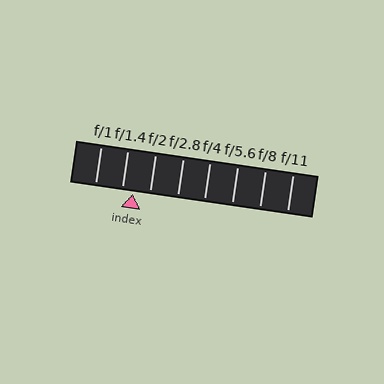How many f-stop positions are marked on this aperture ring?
There are 8 f-stop positions marked.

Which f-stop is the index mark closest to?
The index mark is closest to f/1.4.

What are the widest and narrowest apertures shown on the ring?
The widest aperture shown is f/1 and the narrowest is f/11.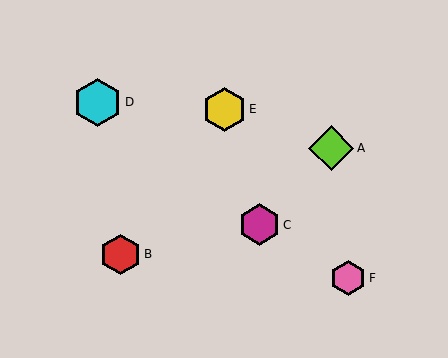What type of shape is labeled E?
Shape E is a yellow hexagon.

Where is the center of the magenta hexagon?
The center of the magenta hexagon is at (260, 225).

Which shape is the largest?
The cyan hexagon (labeled D) is the largest.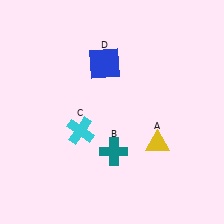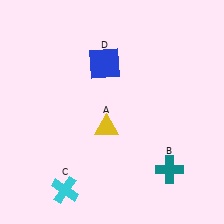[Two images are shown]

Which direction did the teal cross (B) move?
The teal cross (B) moved right.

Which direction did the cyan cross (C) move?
The cyan cross (C) moved down.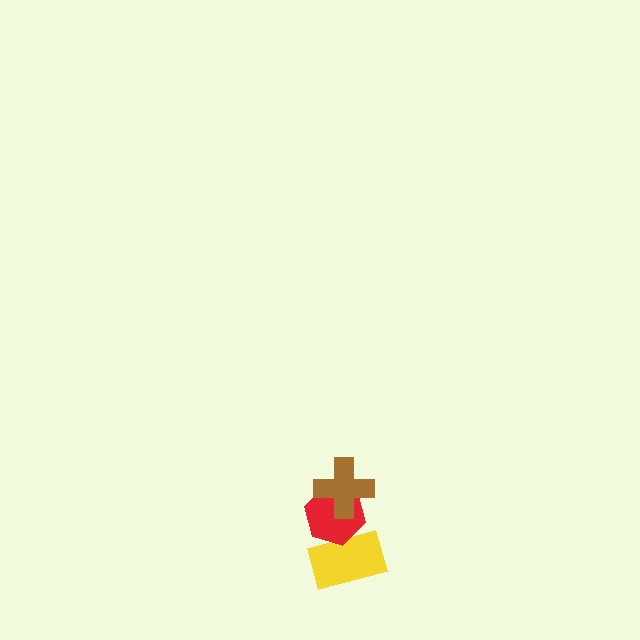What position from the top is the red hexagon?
The red hexagon is 2nd from the top.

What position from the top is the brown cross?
The brown cross is 1st from the top.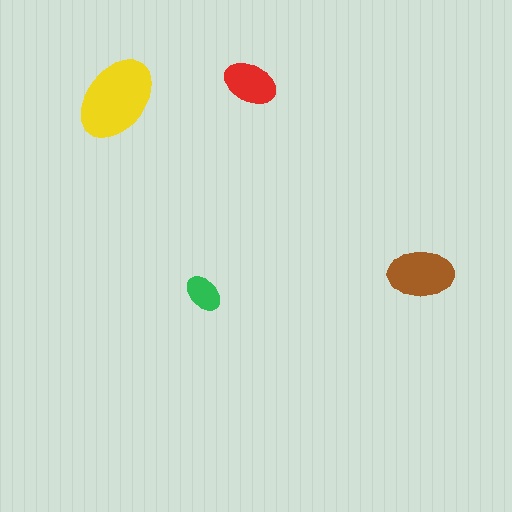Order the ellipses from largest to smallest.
the yellow one, the brown one, the red one, the green one.